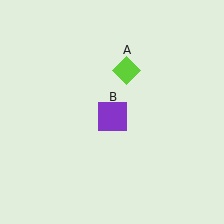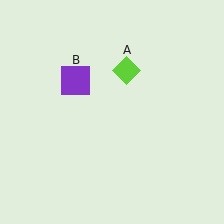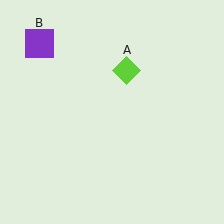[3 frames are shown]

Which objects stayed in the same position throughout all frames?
Lime diamond (object A) remained stationary.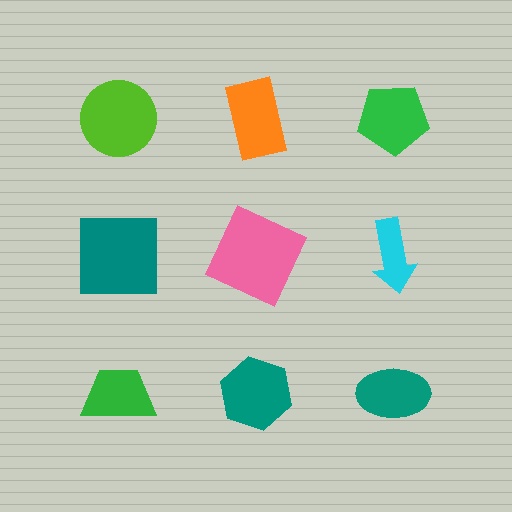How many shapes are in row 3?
3 shapes.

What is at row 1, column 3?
A green pentagon.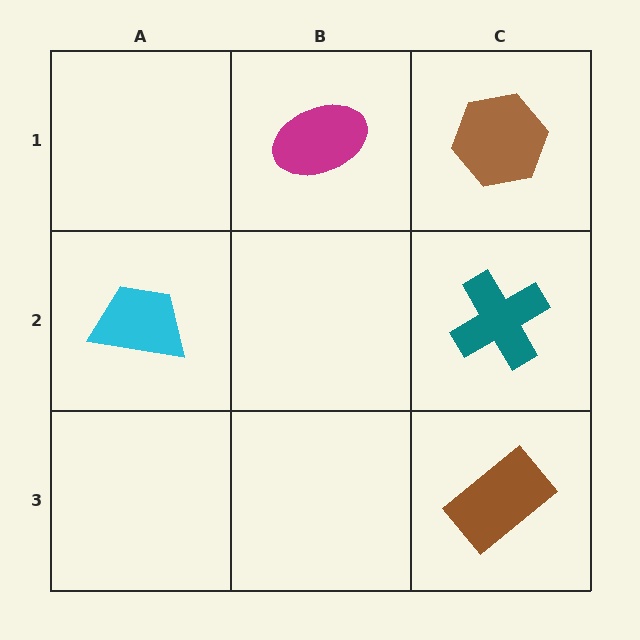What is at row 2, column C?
A teal cross.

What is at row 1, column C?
A brown hexagon.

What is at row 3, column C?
A brown rectangle.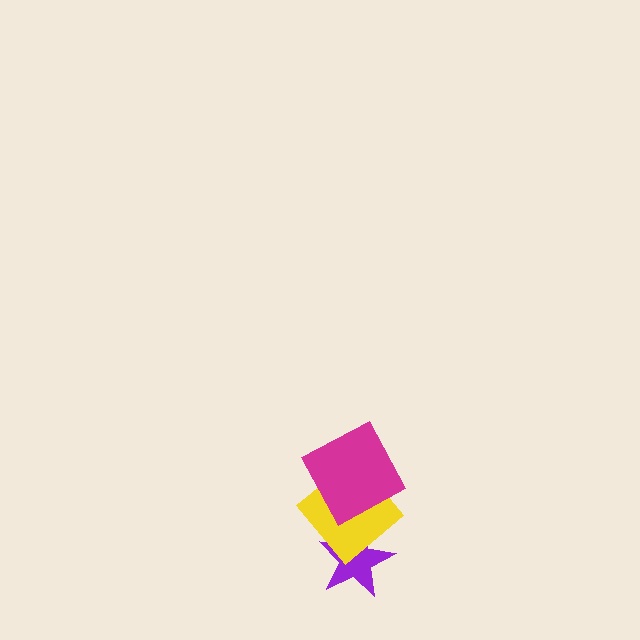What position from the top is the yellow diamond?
The yellow diamond is 2nd from the top.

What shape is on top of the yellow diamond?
The magenta square is on top of the yellow diamond.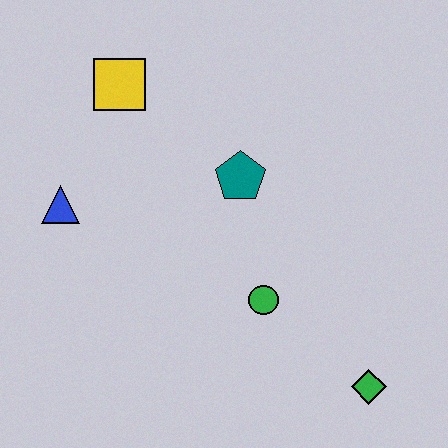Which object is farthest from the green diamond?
The yellow square is farthest from the green diamond.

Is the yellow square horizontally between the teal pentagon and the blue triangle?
Yes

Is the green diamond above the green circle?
No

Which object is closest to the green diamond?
The green circle is closest to the green diamond.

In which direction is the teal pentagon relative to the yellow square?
The teal pentagon is to the right of the yellow square.